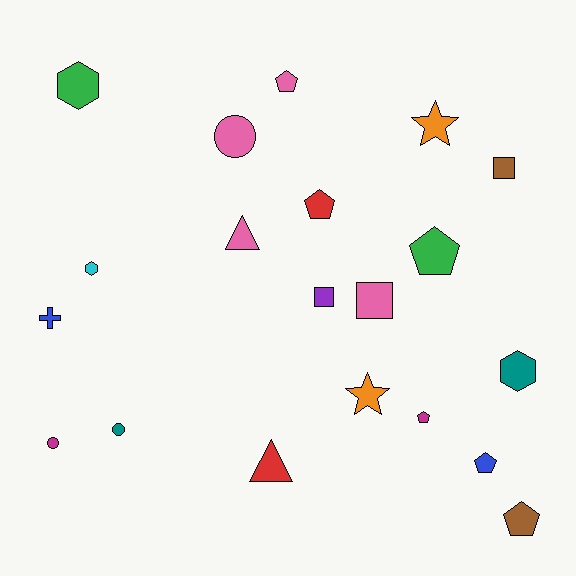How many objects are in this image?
There are 20 objects.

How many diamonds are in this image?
There are no diamonds.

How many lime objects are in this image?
There are no lime objects.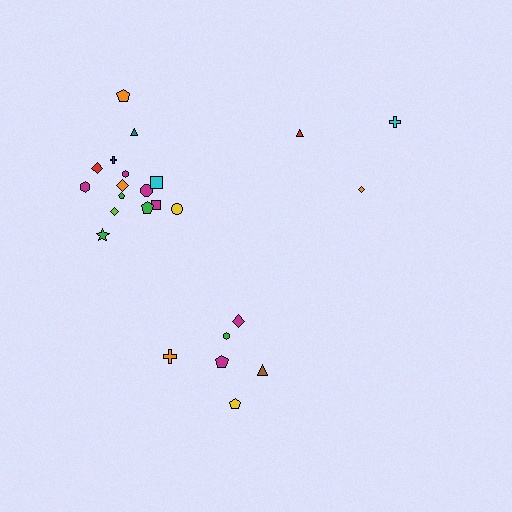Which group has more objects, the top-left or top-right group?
The top-left group.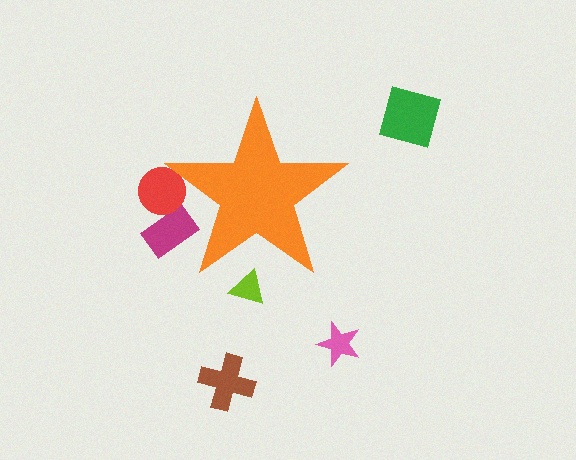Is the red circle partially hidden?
Yes, the red circle is partially hidden behind the orange star.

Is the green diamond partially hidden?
No, the green diamond is fully visible.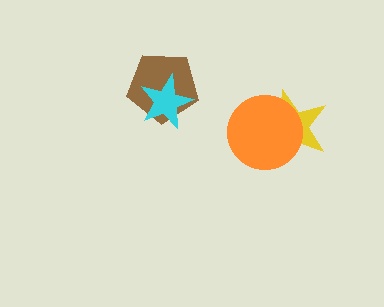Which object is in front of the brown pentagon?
The cyan star is in front of the brown pentagon.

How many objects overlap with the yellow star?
1 object overlaps with the yellow star.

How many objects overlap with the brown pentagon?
1 object overlaps with the brown pentagon.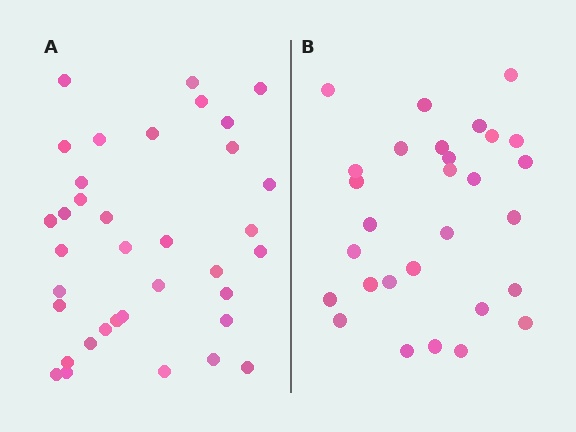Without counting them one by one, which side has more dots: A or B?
Region A (the left region) has more dots.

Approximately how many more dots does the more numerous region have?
Region A has roughly 8 or so more dots than region B.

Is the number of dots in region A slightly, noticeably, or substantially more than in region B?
Region A has only slightly more — the two regions are fairly close. The ratio is roughly 1.2 to 1.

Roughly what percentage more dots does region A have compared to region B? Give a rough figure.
About 25% more.